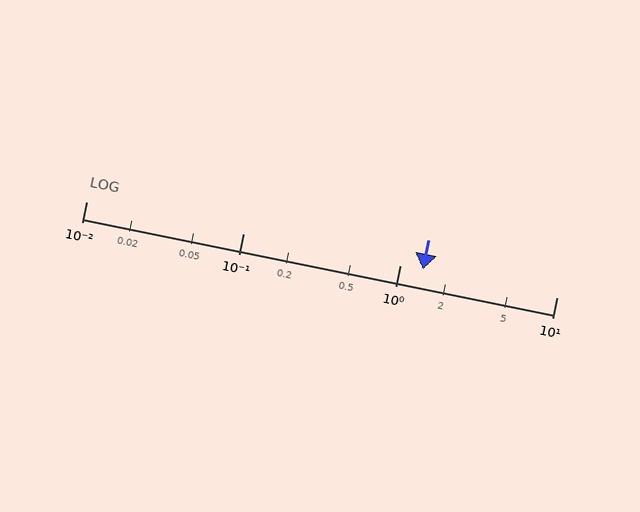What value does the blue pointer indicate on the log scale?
The pointer indicates approximately 1.4.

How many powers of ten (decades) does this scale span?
The scale spans 3 decades, from 0.01 to 10.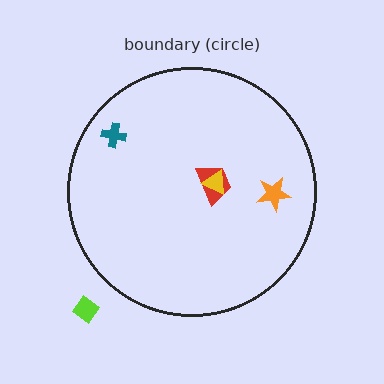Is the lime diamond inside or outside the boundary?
Outside.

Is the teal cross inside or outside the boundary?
Inside.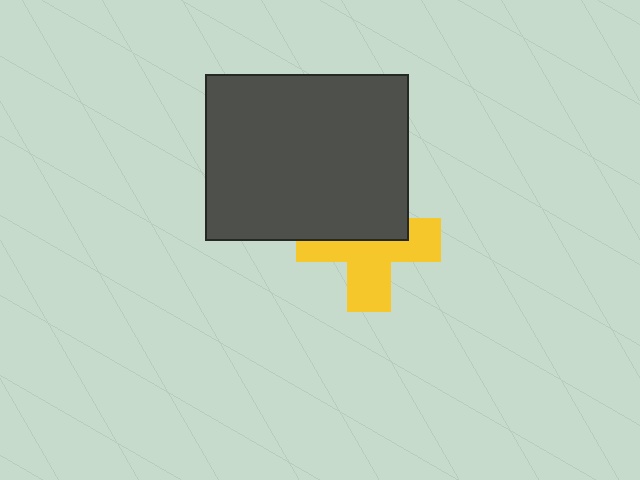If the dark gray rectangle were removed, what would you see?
You would see the complete yellow cross.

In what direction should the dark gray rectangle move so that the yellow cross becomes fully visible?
The dark gray rectangle should move up. That is the shortest direction to clear the overlap and leave the yellow cross fully visible.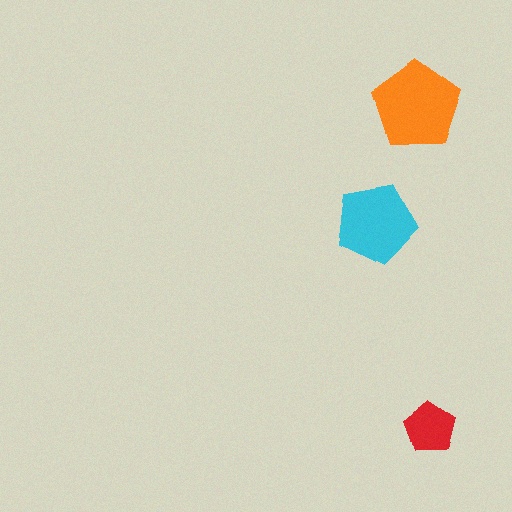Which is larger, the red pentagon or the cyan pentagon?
The cyan one.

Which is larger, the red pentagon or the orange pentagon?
The orange one.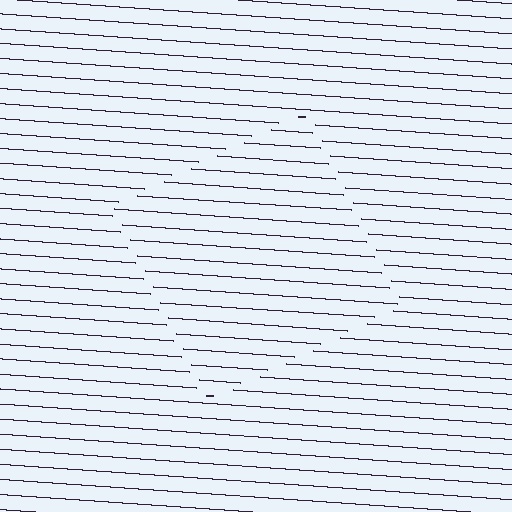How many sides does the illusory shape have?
4 sides — the line-ends trace a square.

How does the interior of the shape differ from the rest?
The interior of the shape contains the same grating, shifted by half a period — the contour is defined by the phase discontinuity where line-ends from the inner and outer gratings abut.